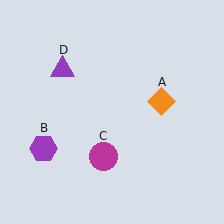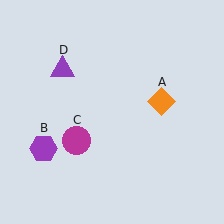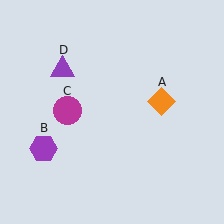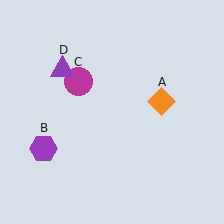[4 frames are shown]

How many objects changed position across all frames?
1 object changed position: magenta circle (object C).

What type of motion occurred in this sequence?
The magenta circle (object C) rotated clockwise around the center of the scene.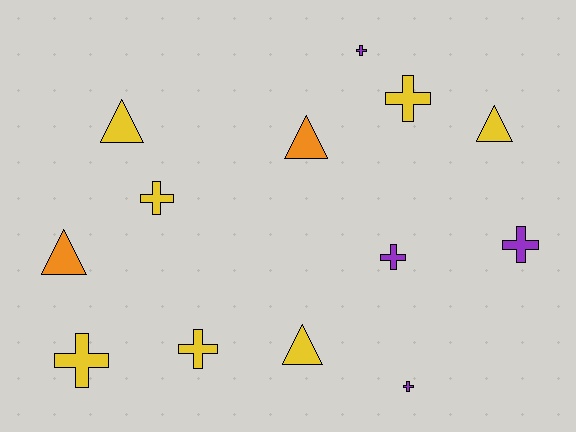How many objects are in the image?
There are 13 objects.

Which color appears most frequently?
Yellow, with 7 objects.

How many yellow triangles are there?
There are 3 yellow triangles.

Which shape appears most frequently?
Cross, with 8 objects.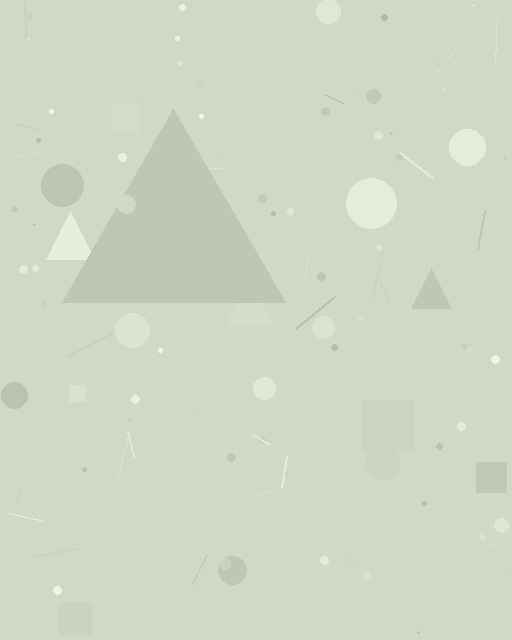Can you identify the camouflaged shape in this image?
The camouflaged shape is a triangle.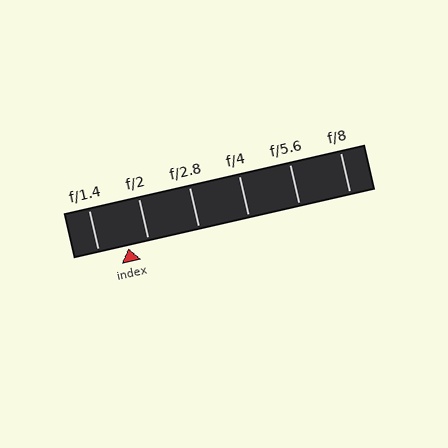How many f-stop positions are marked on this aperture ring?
There are 6 f-stop positions marked.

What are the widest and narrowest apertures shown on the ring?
The widest aperture shown is f/1.4 and the narrowest is f/8.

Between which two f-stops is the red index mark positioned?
The index mark is between f/1.4 and f/2.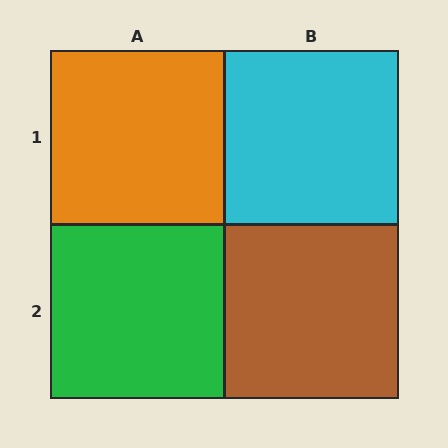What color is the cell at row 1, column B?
Cyan.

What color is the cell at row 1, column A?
Orange.